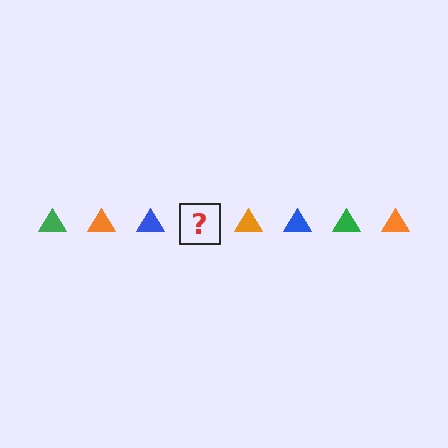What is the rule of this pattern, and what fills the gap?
The rule is that the pattern cycles through green, orange, blue triangles. The gap should be filled with a green triangle.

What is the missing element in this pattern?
The missing element is a green triangle.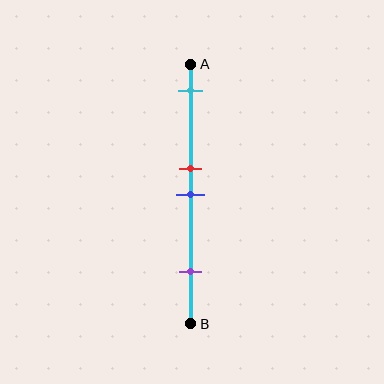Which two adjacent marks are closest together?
The red and blue marks are the closest adjacent pair.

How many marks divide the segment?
There are 4 marks dividing the segment.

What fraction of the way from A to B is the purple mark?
The purple mark is approximately 80% (0.8) of the way from A to B.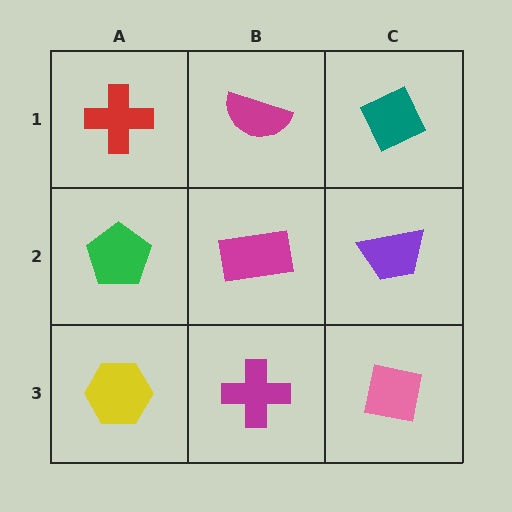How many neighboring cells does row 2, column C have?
3.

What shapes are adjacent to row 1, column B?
A magenta rectangle (row 2, column B), a red cross (row 1, column A), a teal diamond (row 1, column C).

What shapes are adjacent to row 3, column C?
A purple trapezoid (row 2, column C), a magenta cross (row 3, column B).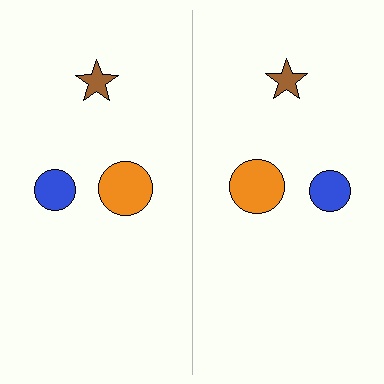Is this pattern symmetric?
Yes, this pattern has bilateral (reflection) symmetry.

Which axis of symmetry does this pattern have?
The pattern has a vertical axis of symmetry running through the center of the image.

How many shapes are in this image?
There are 6 shapes in this image.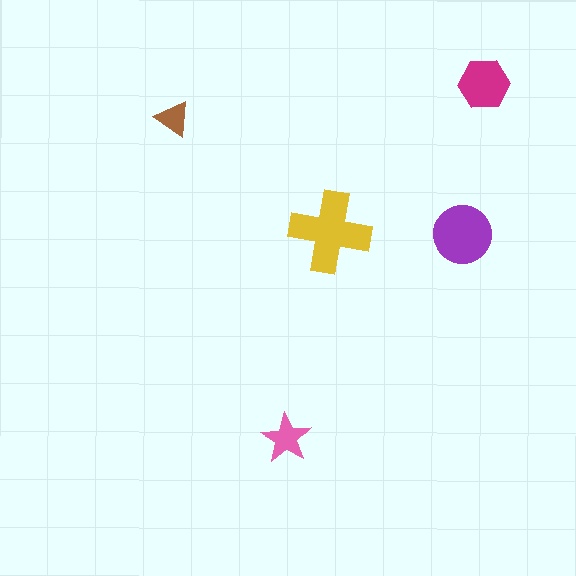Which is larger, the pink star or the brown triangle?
The pink star.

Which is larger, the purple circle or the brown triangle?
The purple circle.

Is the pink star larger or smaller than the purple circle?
Smaller.